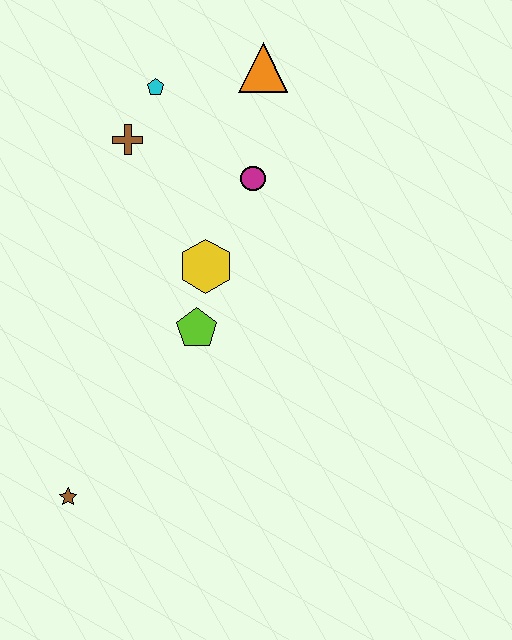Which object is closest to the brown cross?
The cyan pentagon is closest to the brown cross.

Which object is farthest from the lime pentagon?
The orange triangle is farthest from the lime pentagon.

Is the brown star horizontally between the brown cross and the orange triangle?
No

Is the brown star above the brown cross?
No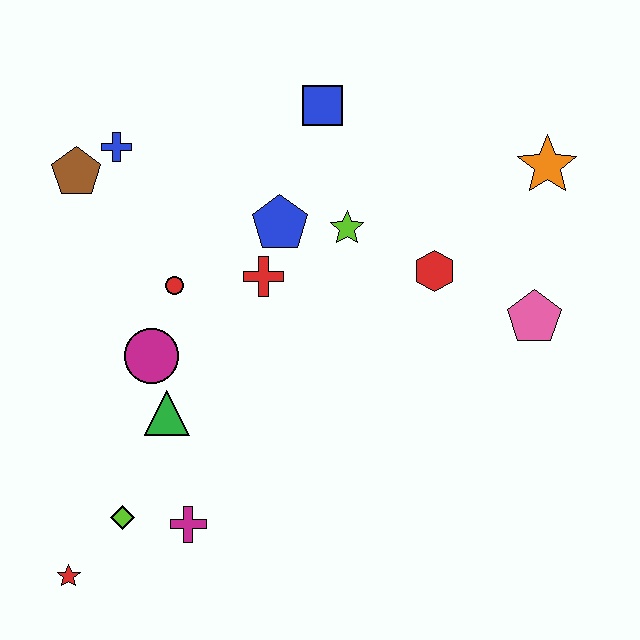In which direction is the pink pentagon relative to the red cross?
The pink pentagon is to the right of the red cross.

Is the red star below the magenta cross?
Yes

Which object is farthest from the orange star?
The red star is farthest from the orange star.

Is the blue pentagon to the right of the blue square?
No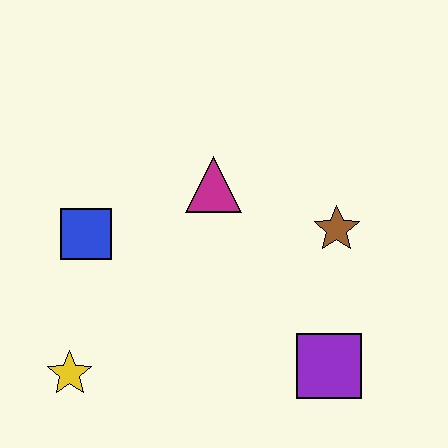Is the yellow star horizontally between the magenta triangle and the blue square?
No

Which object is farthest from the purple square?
The blue square is farthest from the purple square.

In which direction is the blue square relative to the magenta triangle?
The blue square is to the left of the magenta triangle.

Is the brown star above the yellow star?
Yes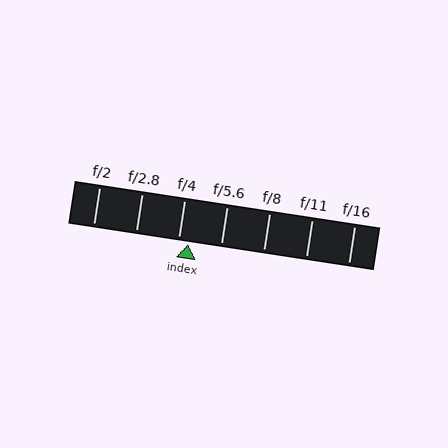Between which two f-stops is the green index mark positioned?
The index mark is between f/4 and f/5.6.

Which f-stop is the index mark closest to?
The index mark is closest to f/4.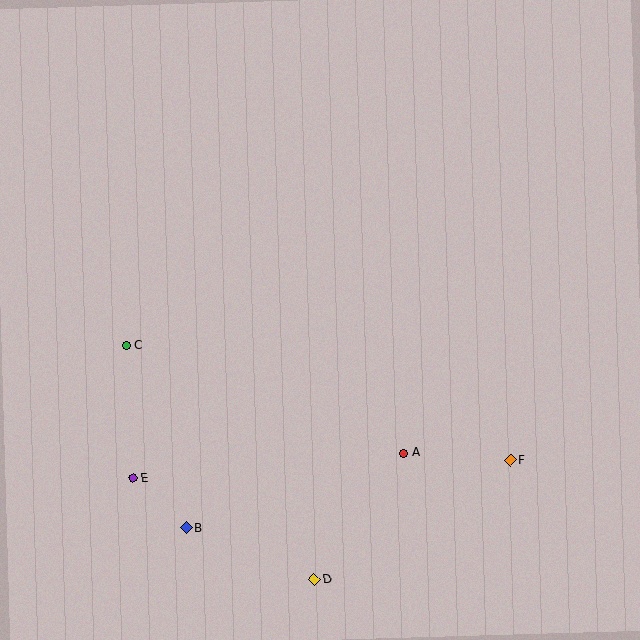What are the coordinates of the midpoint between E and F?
The midpoint between E and F is at (322, 469).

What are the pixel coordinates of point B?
Point B is at (186, 528).